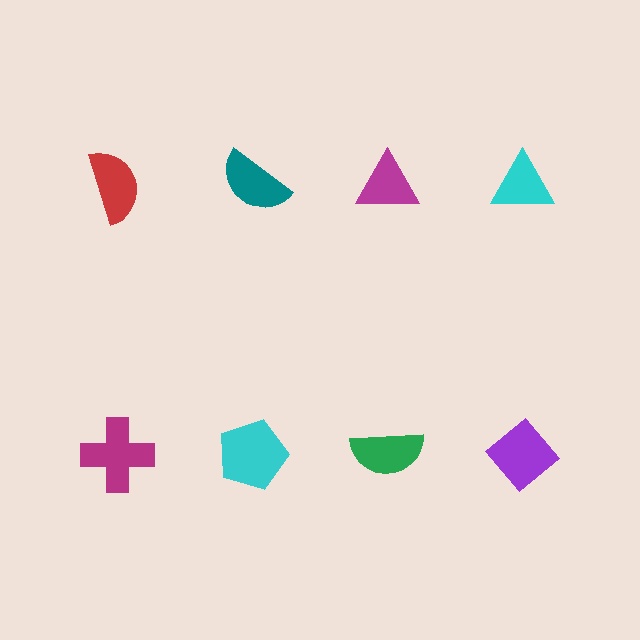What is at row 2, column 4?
A purple diamond.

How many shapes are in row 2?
4 shapes.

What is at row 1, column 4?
A cyan triangle.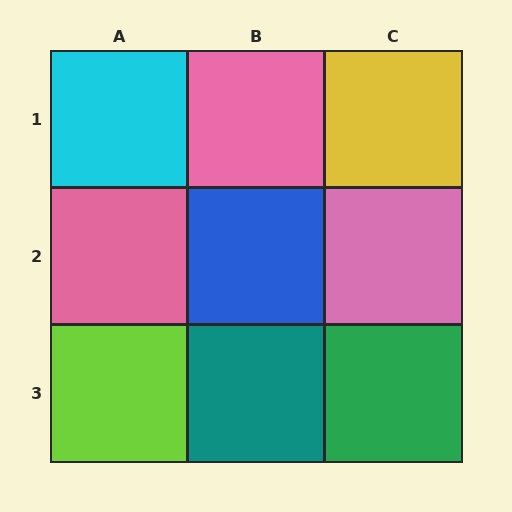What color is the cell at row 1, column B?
Pink.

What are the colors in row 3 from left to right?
Lime, teal, green.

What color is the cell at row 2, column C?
Pink.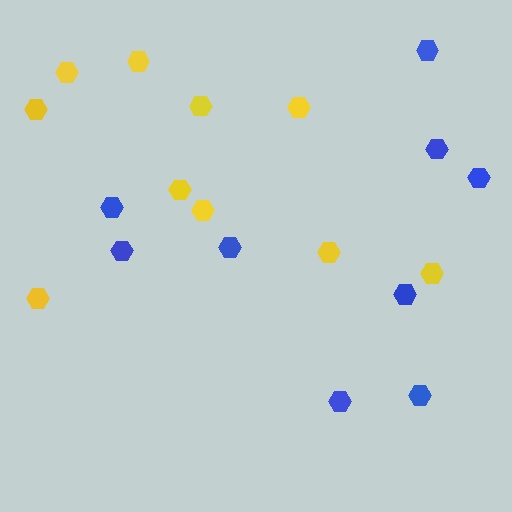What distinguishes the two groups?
There are 2 groups: one group of yellow hexagons (10) and one group of blue hexagons (9).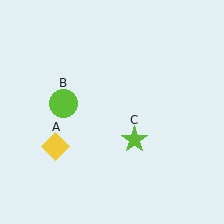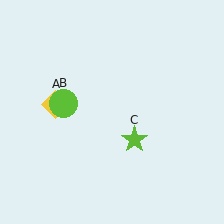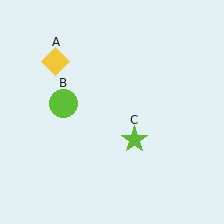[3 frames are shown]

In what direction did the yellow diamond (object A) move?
The yellow diamond (object A) moved up.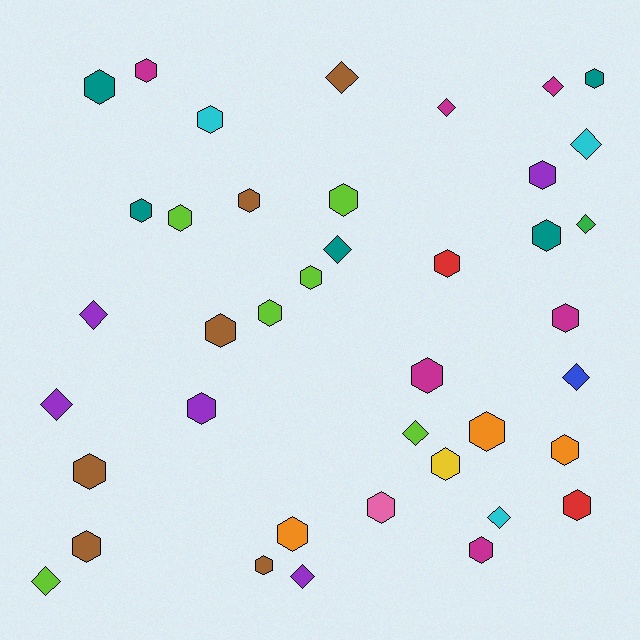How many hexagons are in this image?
There are 27 hexagons.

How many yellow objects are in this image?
There is 1 yellow object.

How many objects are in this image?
There are 40 objects.